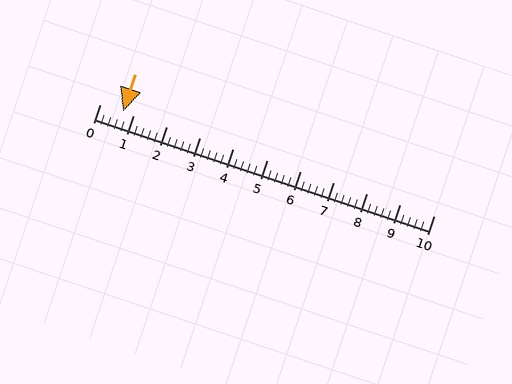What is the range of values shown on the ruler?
The ruler shows values from 0 to 10.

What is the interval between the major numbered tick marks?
The major tick marks are spaced 1 units apart.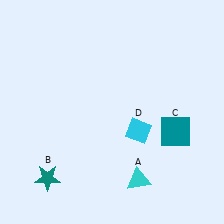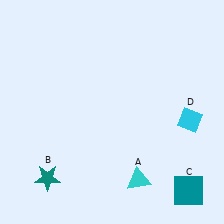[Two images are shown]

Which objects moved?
The objects that moved are: the teal square (C), the cyan diamond (D).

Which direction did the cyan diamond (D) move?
The cyan diamond (D) moved right.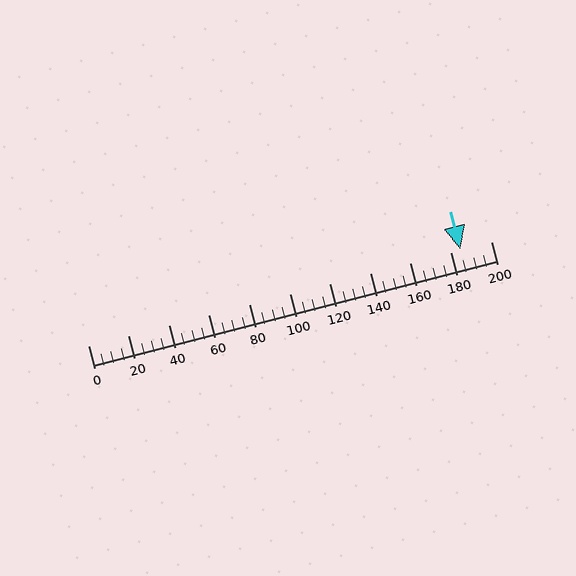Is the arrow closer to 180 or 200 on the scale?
The arrow is closer to 180.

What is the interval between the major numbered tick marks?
The major tick marks are spaced 20 units apart.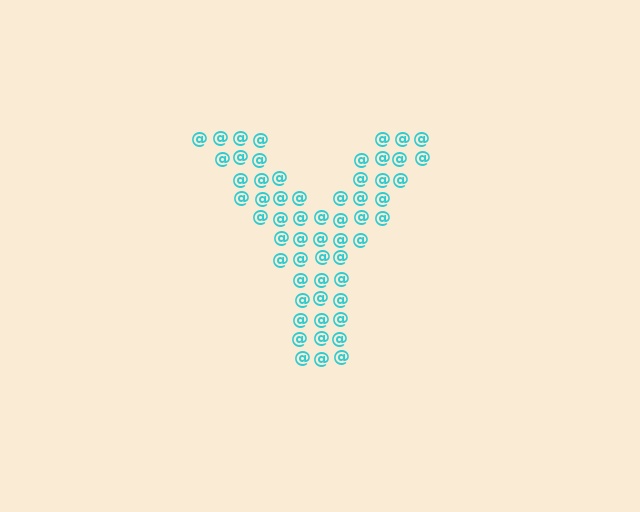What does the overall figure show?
The overall figure shows the letter Y.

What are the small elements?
The small elements are at signs.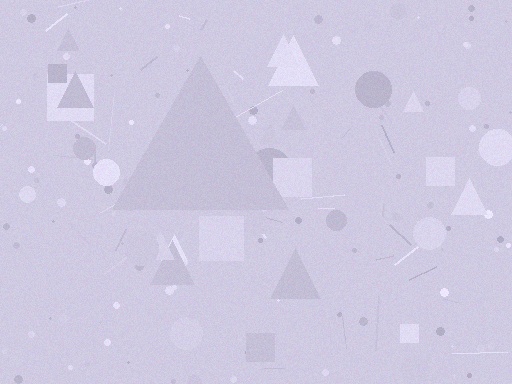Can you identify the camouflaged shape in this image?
The camouflaged shape is a triangle.